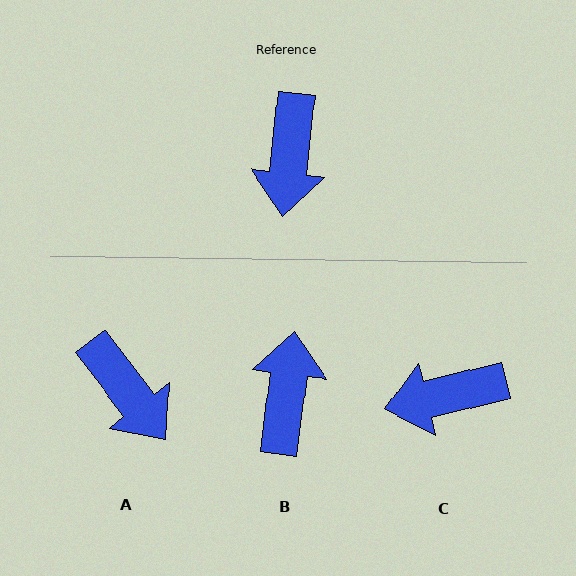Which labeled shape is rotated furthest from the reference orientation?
B, about 179 degrees away.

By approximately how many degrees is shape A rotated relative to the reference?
Approximately 44 degrees counter-clockwise.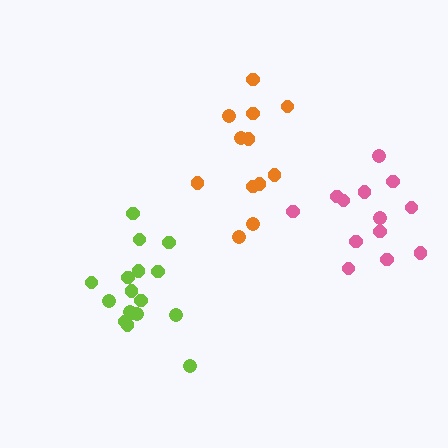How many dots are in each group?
Group 1: 12 dots, Group 2: 17 dots, Group 3: 13 dots (42 total).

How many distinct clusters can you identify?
There are 3 distinct clusters.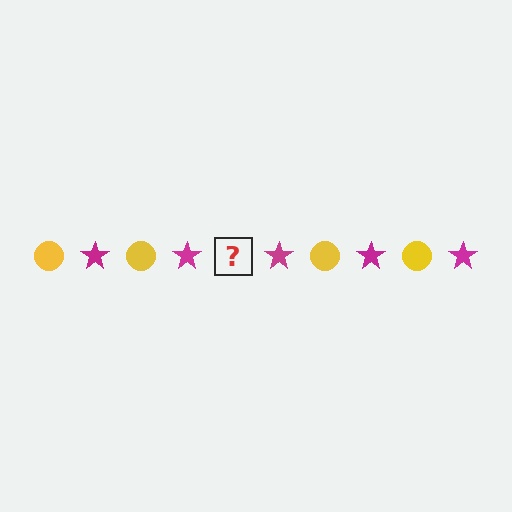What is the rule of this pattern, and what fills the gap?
The rule is that the pattern alternates between yellow circle and magenta star. The gap should be filled with a yellow circle.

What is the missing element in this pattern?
The missing element is a yellow circle.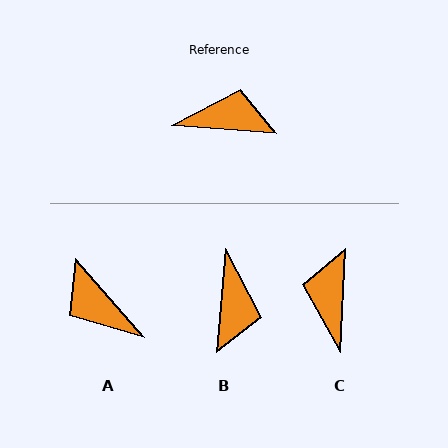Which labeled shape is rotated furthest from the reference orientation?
A, about 135 degrees away.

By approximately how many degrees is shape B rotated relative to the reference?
Approximately 91 degrees clockwise.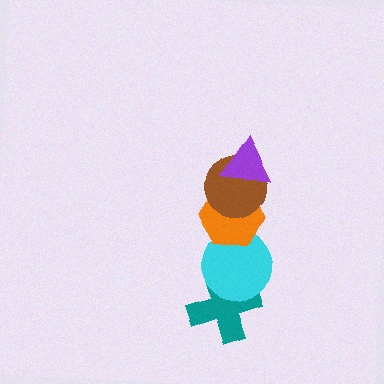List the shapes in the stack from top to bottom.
From top to bottom: the purple triangle, the brown circle, the orange hexagon, the cyan circle, the teal cross.